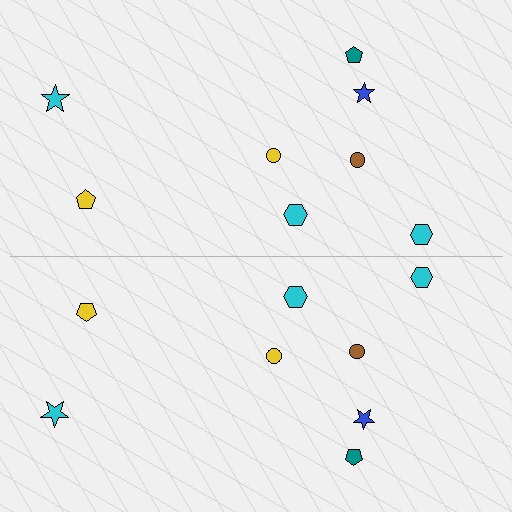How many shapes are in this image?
There are 16 shapes in this image.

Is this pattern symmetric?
Yes, this pattern has bilateral (reflection) symmetry.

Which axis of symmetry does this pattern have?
The pattern has a horizontal axis of symmetry running through the center of the image.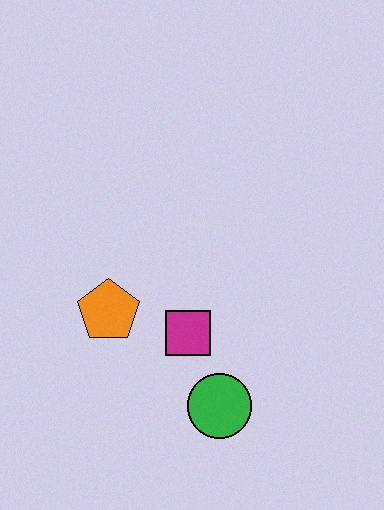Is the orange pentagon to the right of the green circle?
No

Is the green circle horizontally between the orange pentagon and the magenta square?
No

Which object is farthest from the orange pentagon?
The green circle is farthest from the orange pentagon.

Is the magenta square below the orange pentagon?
Yes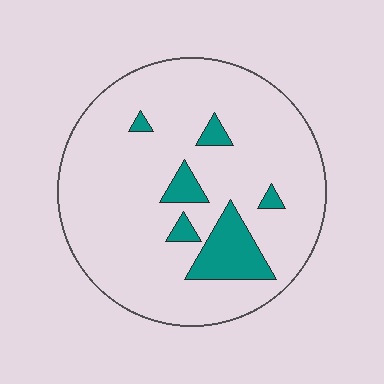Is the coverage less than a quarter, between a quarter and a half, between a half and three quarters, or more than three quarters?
Less than a quarter.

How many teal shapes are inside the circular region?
6.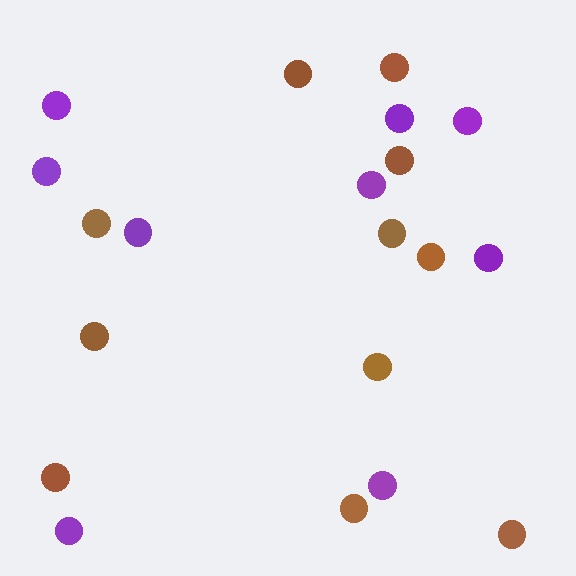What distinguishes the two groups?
There are 2 groups: one group of brown circles (11) and one group of purple circles (9).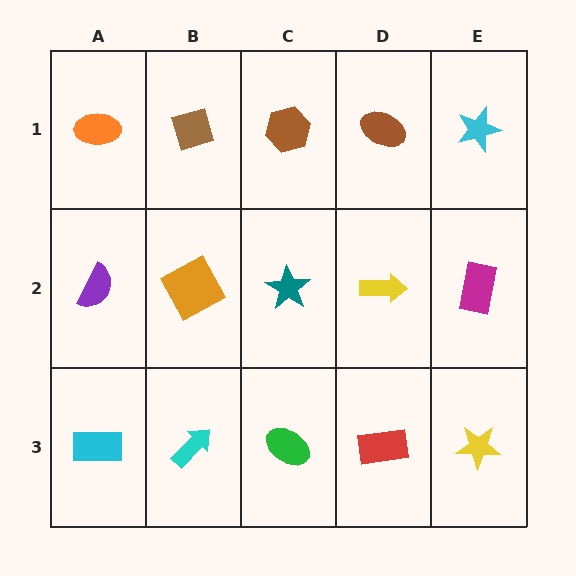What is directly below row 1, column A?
A purple semicircle.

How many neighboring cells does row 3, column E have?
2.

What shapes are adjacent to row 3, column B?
An orange square (row 2, column B), a cyan rectangle (row 3, column A), a green ellipse (row 3, column C).